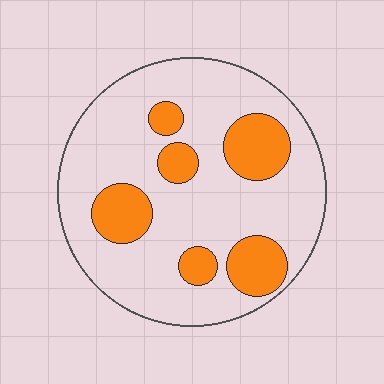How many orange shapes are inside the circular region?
6.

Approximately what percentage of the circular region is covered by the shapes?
Approximately 25%.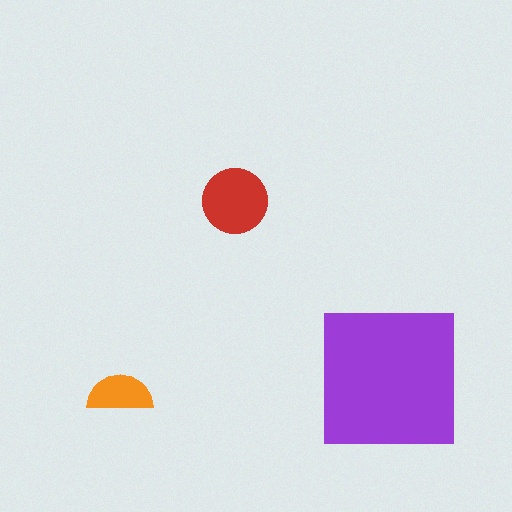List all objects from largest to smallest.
The purple square, the red circle, the orange semicircle.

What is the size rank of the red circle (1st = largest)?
2nd.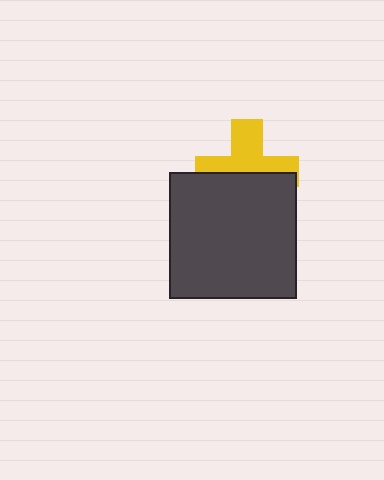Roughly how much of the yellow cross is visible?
About half of it is visible (roughly 51%).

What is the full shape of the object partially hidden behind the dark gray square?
The partially hidden object is a yellow cross.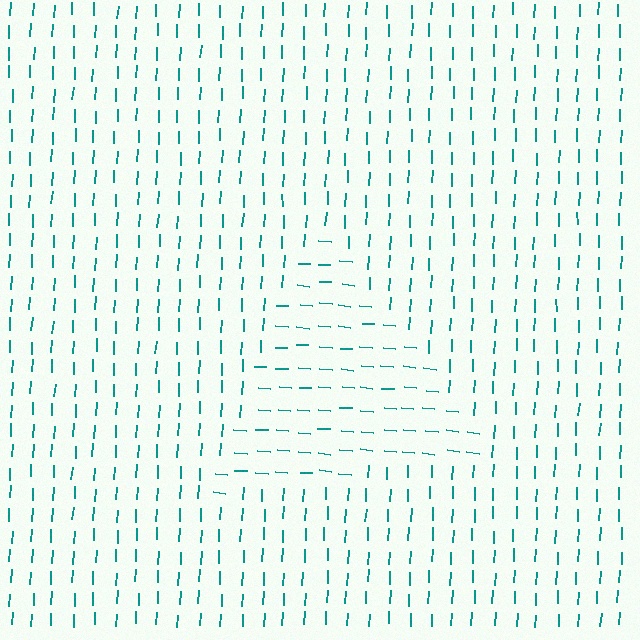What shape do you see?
I see a triangle.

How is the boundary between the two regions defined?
The boundary is defined purely by a change in line orientation (approximately 88 degrees difference). All lines are the same color and thickness.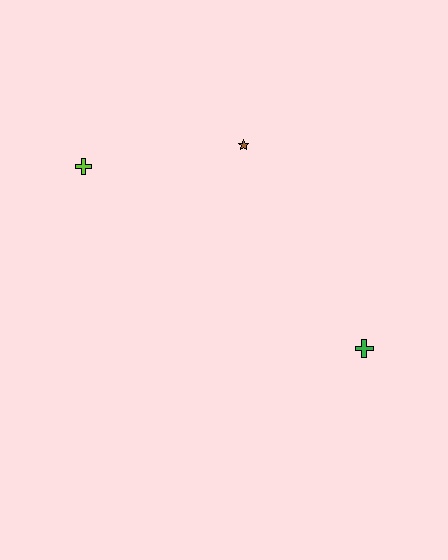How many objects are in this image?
There are 3 objects.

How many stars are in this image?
There is 1 star.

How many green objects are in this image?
There is 1 green object.